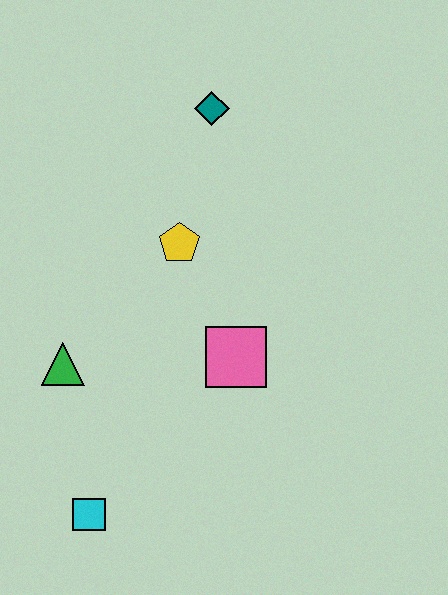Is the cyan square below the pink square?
Yes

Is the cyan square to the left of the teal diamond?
Yes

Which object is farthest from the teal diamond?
The cyan square is farthest from the teal diamond.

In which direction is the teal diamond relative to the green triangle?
The teal diamond is above the green triangle.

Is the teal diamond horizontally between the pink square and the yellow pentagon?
Yes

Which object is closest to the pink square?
The yellow pentagon is closest to the pink square.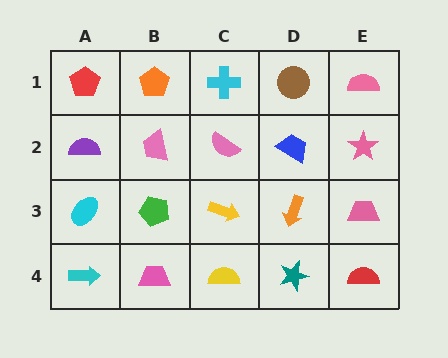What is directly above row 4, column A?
A cyan ellipse.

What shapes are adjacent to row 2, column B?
An orange pentagon (row 1, column B), a green pentagon (row 3, column B), a purple semicircle (row 2, column A), a pink semicircle (row 2, column C).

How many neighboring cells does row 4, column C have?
3.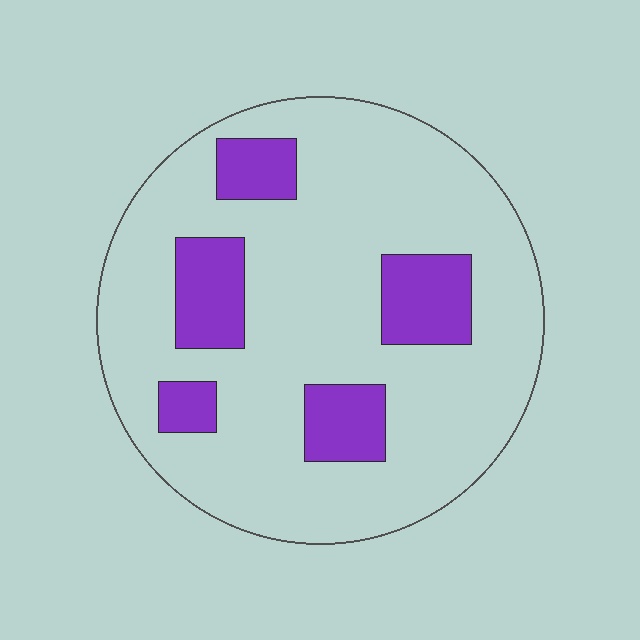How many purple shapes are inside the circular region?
5.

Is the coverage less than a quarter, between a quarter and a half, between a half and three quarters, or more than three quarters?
Less than a quarter.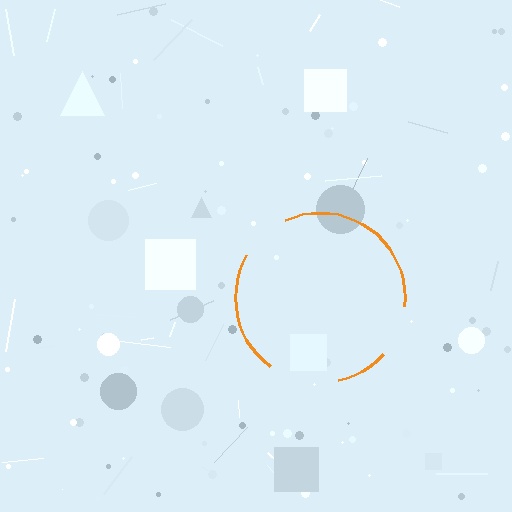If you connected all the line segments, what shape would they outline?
They would outline a circle.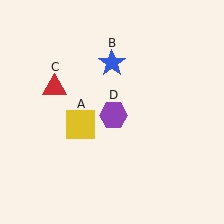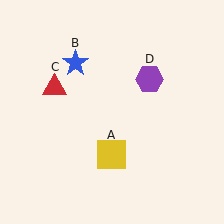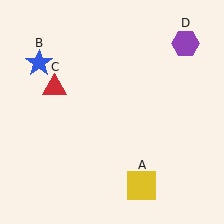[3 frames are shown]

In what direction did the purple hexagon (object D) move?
The purple hexagon (object D) moved up and to the right.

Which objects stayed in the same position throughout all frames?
Red triangle (object C) remained stationary.